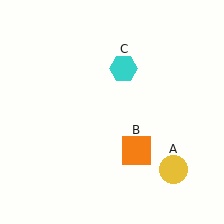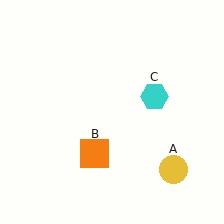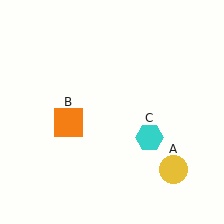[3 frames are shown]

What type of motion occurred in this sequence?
The orange square (object B), cyan hexagon (object C) rotated clockwise around the center of the scene.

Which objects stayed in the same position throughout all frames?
Yellow circle (object A) remained stationary.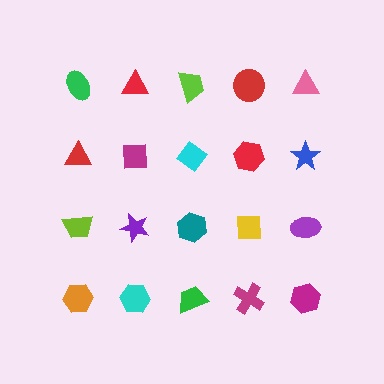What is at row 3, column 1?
A lime trapezoid.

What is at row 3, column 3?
A teal hexagon.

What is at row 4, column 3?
A green trapezoid.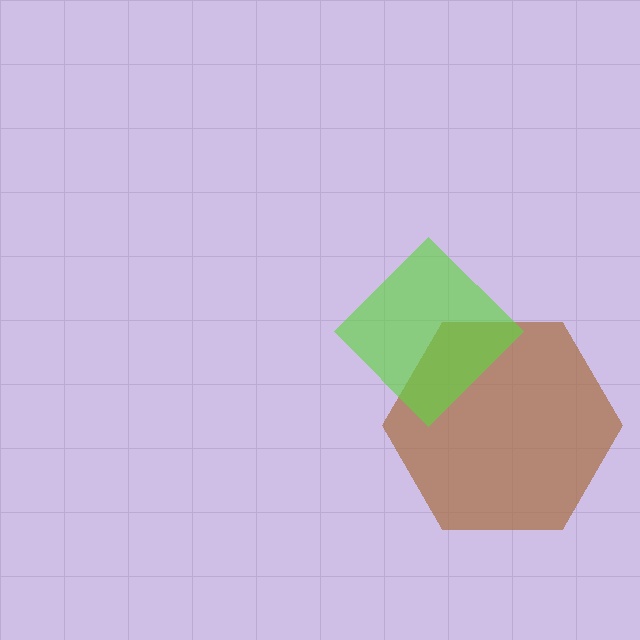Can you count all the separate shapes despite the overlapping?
Yes, there are 2 separate shapes.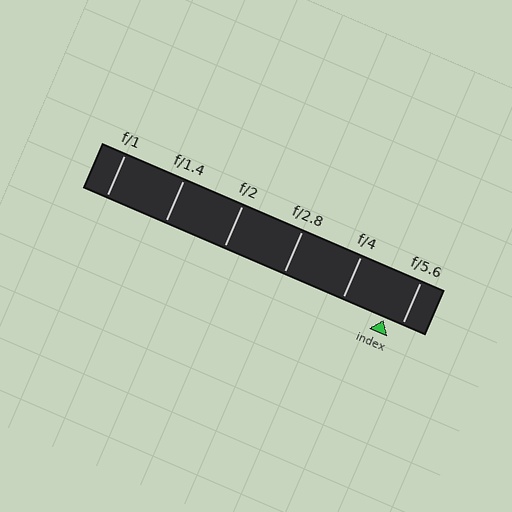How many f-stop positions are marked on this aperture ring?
There are 6 f-stop positions marked.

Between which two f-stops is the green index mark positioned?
The index mark is between f/4 and f/5.6.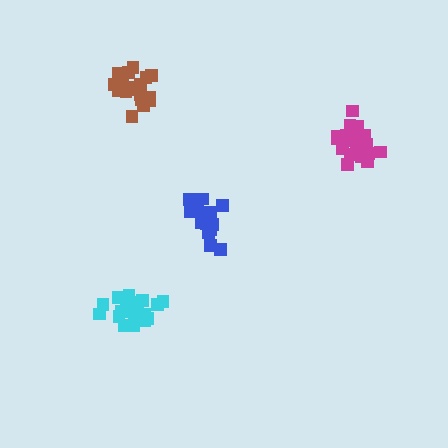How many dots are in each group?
Group 1: 14 dots, Group 2: 19 dots, Group 3: 19 dots, Group 4: 20 dots (72 total).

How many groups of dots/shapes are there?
There are 4 groups.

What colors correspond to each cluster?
The clusters are colored: blue, cyan, brown, magenta.